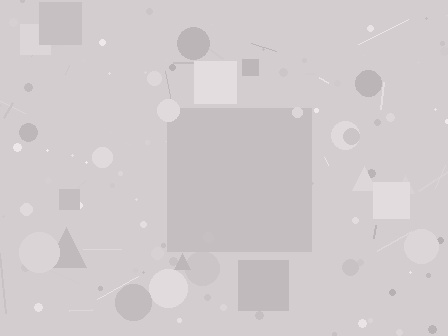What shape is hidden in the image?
A square is hidden in the image.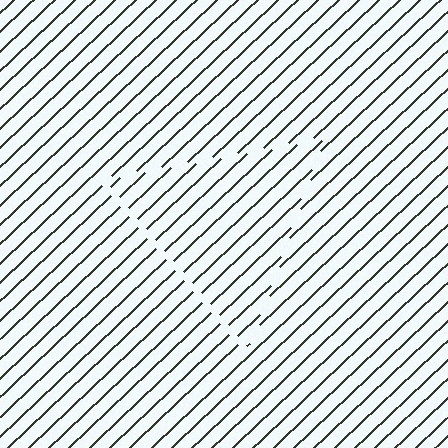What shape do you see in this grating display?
An illusory triangle. The interior of the shape contains the same grating, shifted by half a period — the contour is defined by the phase discontinuity where line-ends from the inner and outer gratings abut.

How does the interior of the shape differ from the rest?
The interior of the shape contains the same grating, shifted by half a period — the contour is defined by the phase discontinuity where line-ends from the inner and outer gratings abut.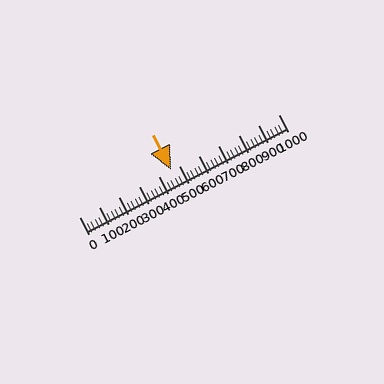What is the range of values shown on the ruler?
The ruler shows values from 0 to 1000.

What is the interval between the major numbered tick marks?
The major tick marks are spaced 100 units apart.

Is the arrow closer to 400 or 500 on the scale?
The arrow is closer to 500.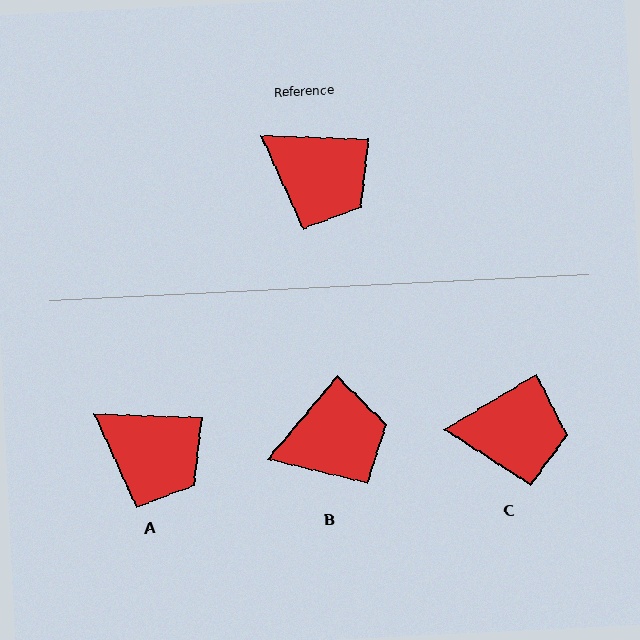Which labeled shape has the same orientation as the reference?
A.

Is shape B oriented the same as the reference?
No, it is off by about 52 degrees.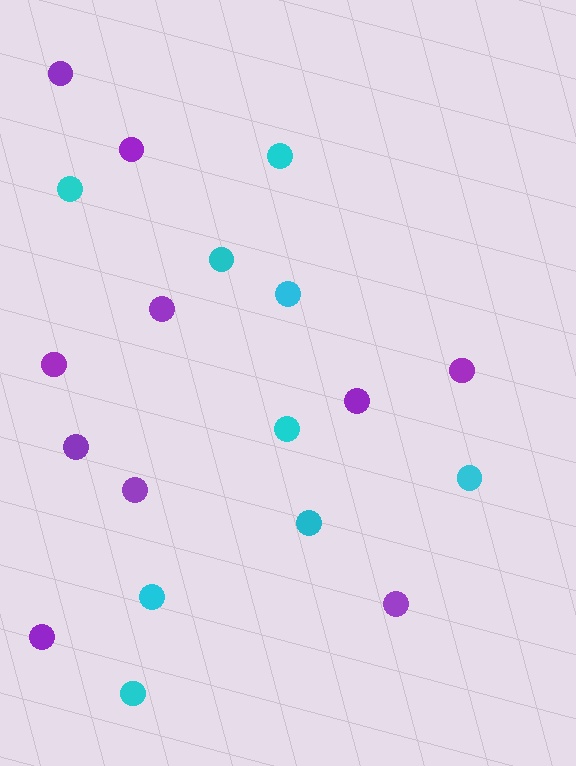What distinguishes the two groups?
There are 2 groups: one group of purple circles (10) and one group of cyan circles (9).